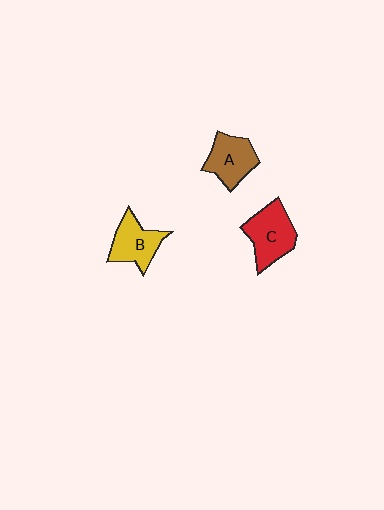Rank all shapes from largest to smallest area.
From largest to smallest: C (red), A (brown), B (yellow).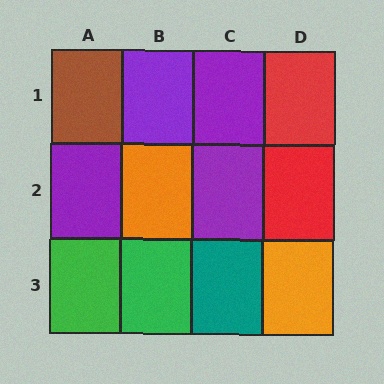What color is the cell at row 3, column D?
Orange.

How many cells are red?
2 cells are red.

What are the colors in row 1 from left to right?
Brown, purple, purple, red.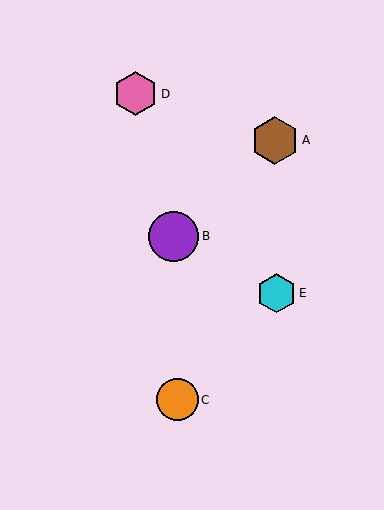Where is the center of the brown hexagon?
The center of the brown hexagon is at (275, 140).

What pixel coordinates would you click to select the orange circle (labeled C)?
Click at (177, 400) to select the orange circle C.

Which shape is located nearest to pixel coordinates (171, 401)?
The orange circle (labeled C) at (177, 400) is nearest to that location.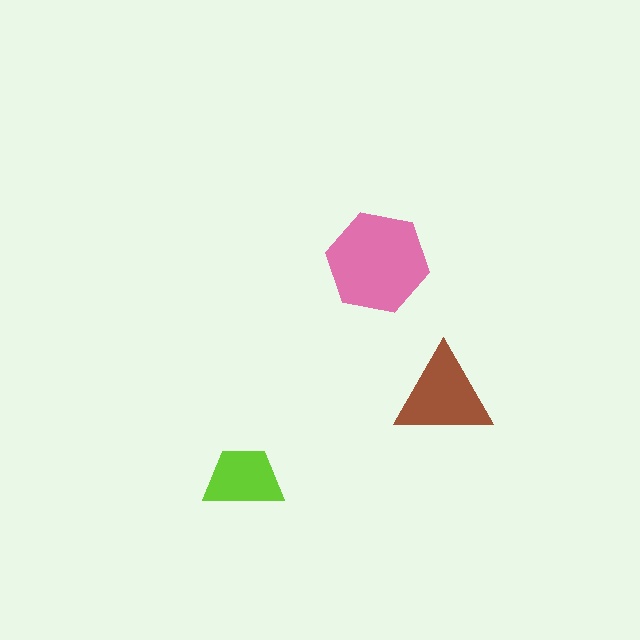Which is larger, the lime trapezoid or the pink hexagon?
The pink hexagon.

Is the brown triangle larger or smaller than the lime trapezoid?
Larger.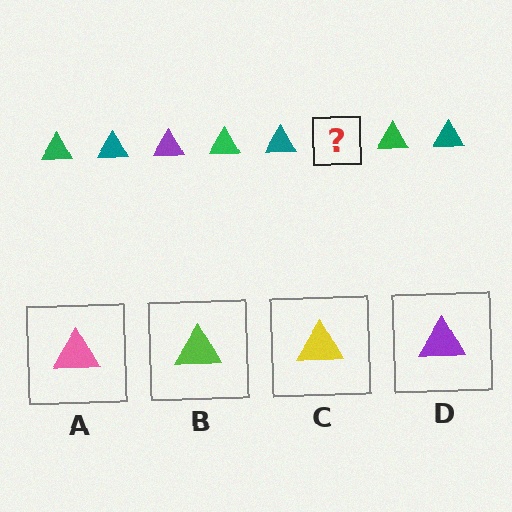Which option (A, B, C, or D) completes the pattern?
D.